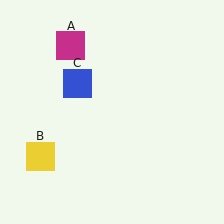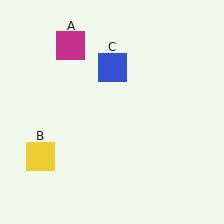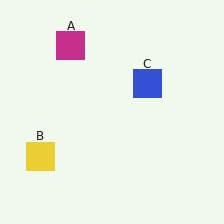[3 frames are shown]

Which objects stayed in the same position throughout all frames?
Magenta square (object A) and yellow square (object B) remained stationary.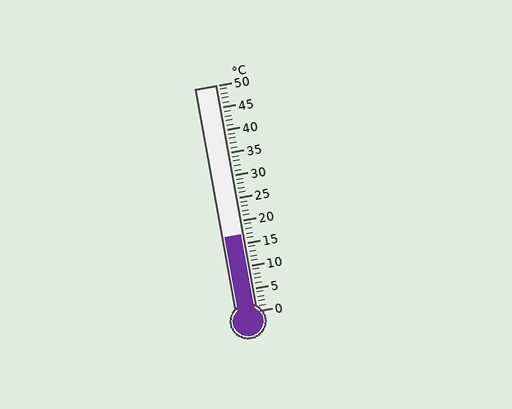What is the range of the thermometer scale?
The thermometer scale ranges from 0°C to 50°C.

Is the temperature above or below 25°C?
The temperature is below 25°C.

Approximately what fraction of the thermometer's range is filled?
The thermometer is filled to approximately 35% of its range.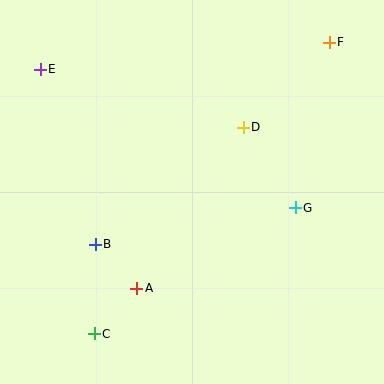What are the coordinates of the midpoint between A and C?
The midpoint between A and C is at (116, 311).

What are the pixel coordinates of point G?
Point G is at (295, 208).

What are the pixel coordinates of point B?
Point B is at (95, 244).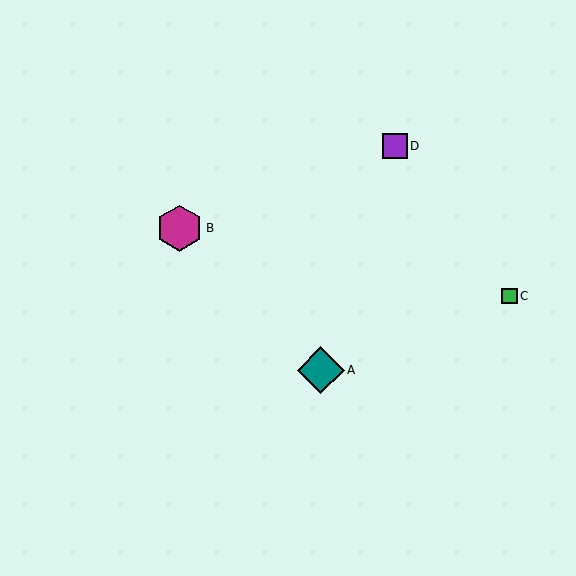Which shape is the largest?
The teal diamond (labeled A) is the largest.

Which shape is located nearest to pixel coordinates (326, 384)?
The teal diamond (labeled A) at (321, 370) is nearest to that location.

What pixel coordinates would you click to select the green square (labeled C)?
Click at (509, 296) to select the green square C.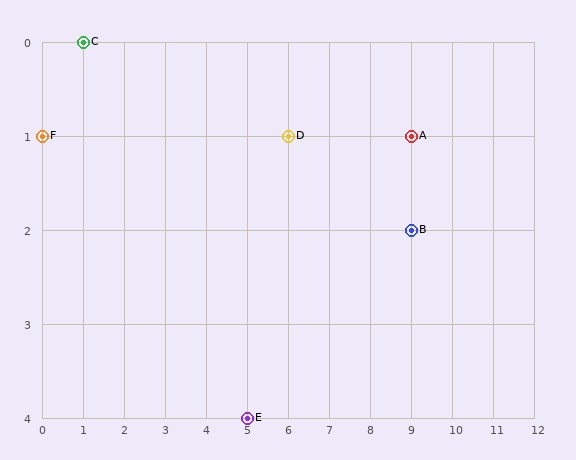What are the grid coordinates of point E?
Point E is at grid coordinates (5, 4).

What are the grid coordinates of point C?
Point C is at grid coordinates (1, 0).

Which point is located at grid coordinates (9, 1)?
Point A is at (9, 1).